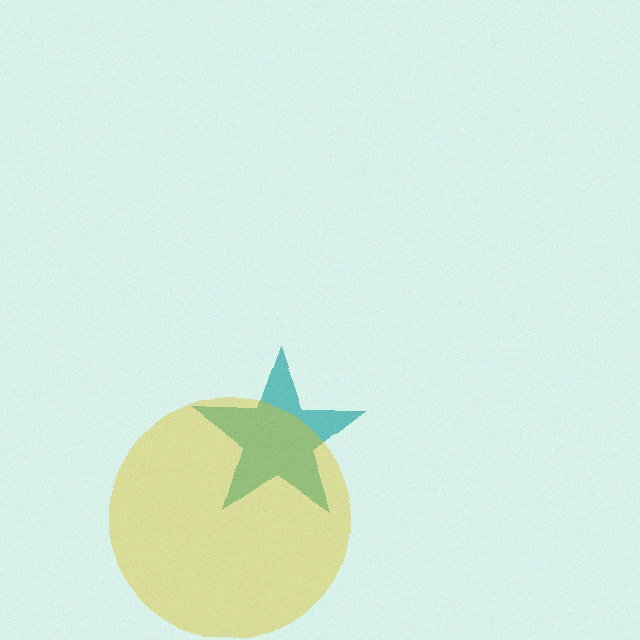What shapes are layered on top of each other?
The layered shapes are: a teal star, a yellow circle.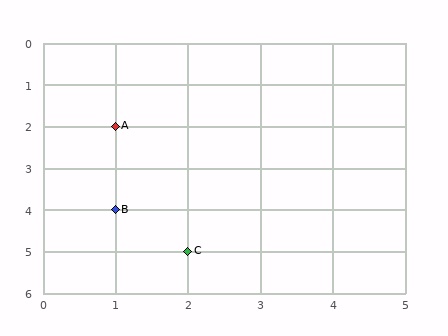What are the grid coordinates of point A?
Point A is at grid coordinates (1, 2).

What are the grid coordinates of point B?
Point B is at grid coordinates (1, 4).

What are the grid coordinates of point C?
Point C is at grid coordinates (2, 5).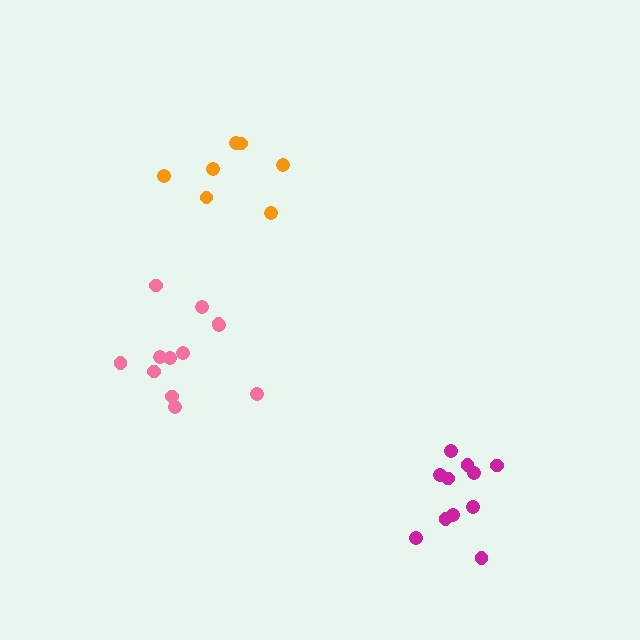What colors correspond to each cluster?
The clusters are colored: pink, magenta, orange.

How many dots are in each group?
Group 1: 12 dots, Group 2: 11 dots, Group 3: 7 dots (30 total).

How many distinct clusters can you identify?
There are 3 distinct clusters.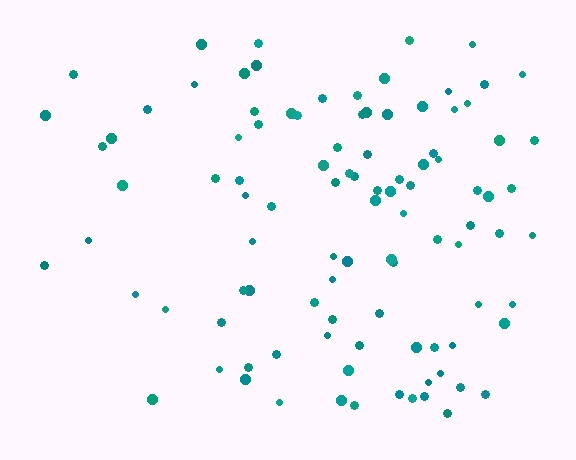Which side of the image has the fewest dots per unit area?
The left.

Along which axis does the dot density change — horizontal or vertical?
Horizontal.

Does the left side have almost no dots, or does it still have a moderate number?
Still a moderate number, just noticeably fewer than the right.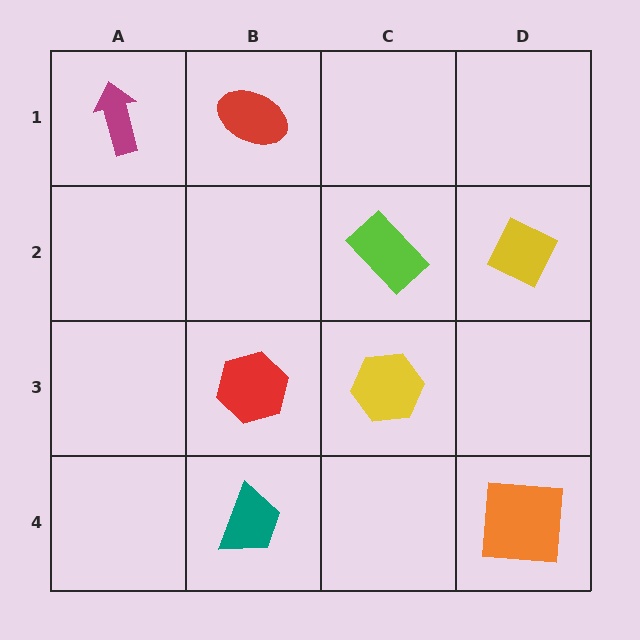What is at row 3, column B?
A red hexagon.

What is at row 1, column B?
A red ellipse.